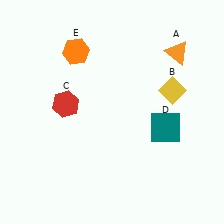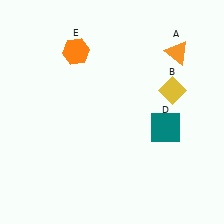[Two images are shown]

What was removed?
The red hexagon (C) was removed in Image 2.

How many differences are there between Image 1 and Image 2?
There is 1 difference between the two images.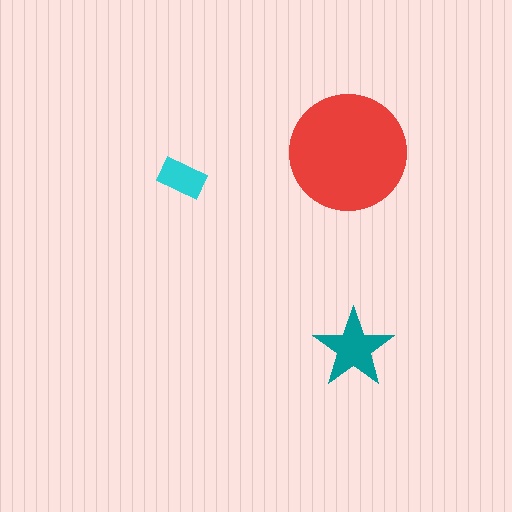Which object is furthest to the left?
The cyan rectangle is leftmost.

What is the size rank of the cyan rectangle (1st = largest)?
3rd.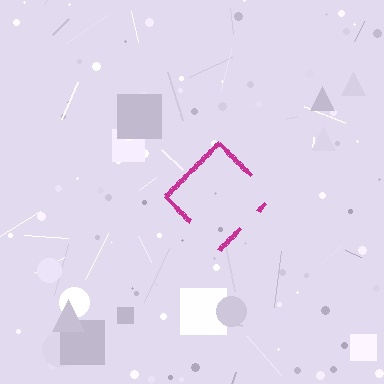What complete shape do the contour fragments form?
The contour fragments form a diamond.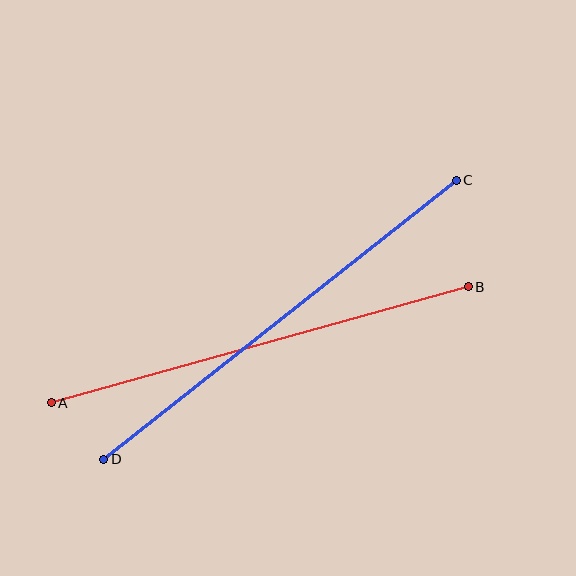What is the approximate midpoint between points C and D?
The midpoint is at approximately (280, 320) pixels.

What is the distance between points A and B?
The distance is approximately 433 pixels.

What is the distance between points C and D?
The distance is approximately 450 pixels.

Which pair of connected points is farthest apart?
Points C and D are farthest apart.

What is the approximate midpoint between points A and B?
The midpoint is at approximately (260, 345) pixels.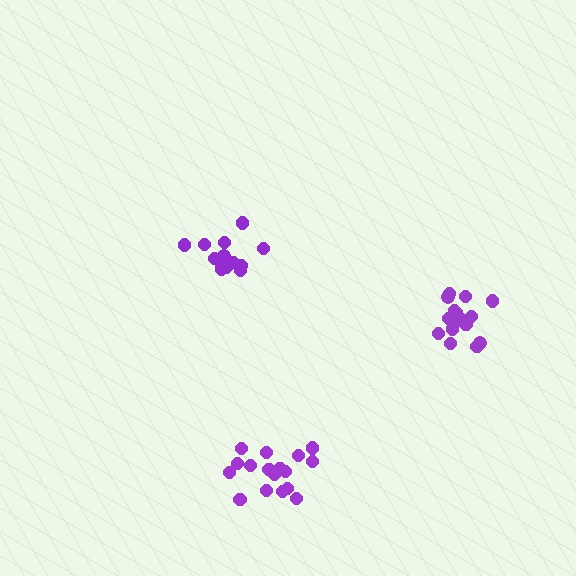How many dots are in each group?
Group 1: 17 dots, Group 2: 13 dots, Group 3: 17 dots (47 total).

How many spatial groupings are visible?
There are 3 spatial groupings.